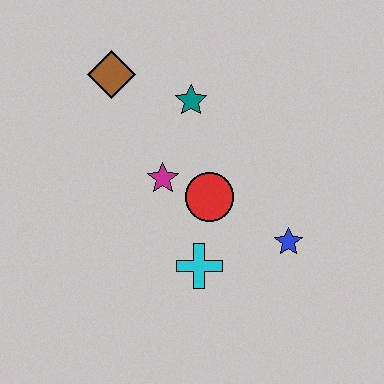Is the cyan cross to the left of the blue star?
Yes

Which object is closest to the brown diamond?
The teal star is closest to the brown diamond.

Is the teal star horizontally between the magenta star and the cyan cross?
Yes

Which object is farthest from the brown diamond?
The blue star is farthest from the brown diamond.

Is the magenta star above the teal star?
No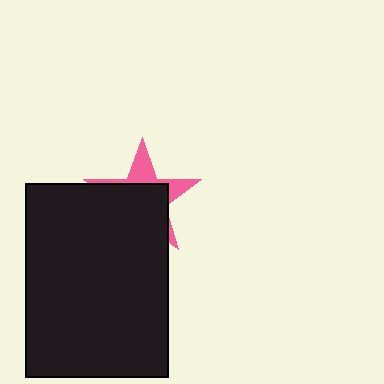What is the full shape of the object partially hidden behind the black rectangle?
The partially hidden object is a pink star.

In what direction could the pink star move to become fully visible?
The pink star could move up. That would shift it out from behind the black rectangle entirely.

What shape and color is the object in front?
The object in front is a black rectangle.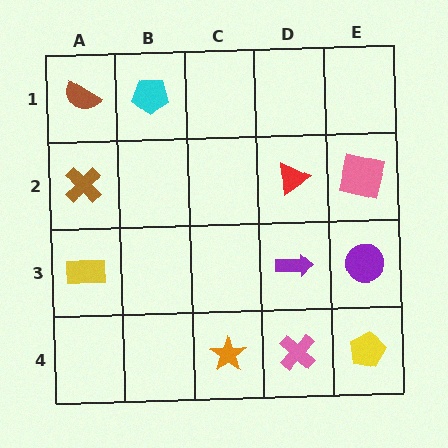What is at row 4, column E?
A yellow pentagon.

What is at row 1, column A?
A brown semicircle.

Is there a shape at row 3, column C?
No, that cell is empty.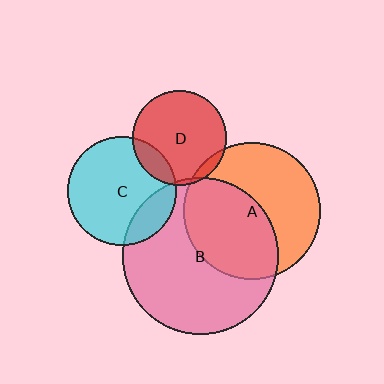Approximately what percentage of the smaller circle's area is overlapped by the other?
Approximately 15%.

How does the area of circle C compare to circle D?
Approximately 1.3 times.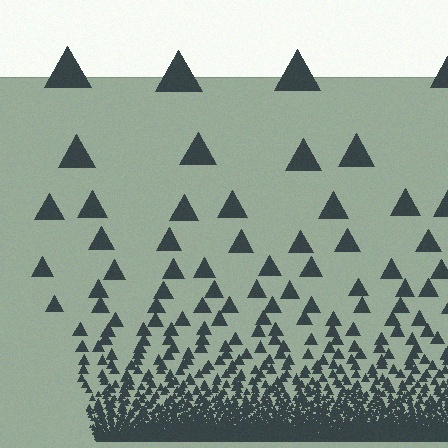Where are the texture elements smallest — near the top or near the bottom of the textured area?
Near the bottom.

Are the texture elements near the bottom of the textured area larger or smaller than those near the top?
Smaller. The gradient is inverted — elements near the bottom are smaller and denser.